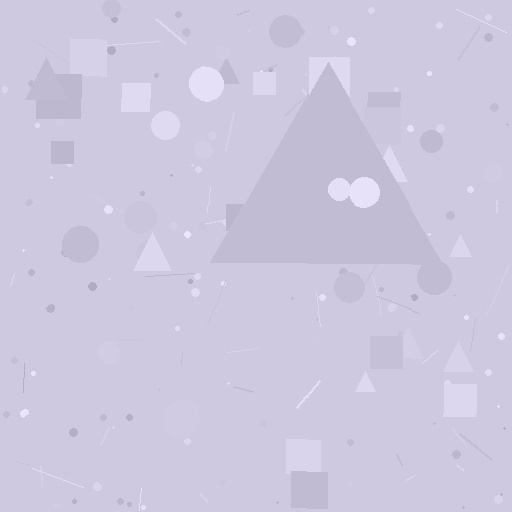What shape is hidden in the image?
A triangle is hidden in the image.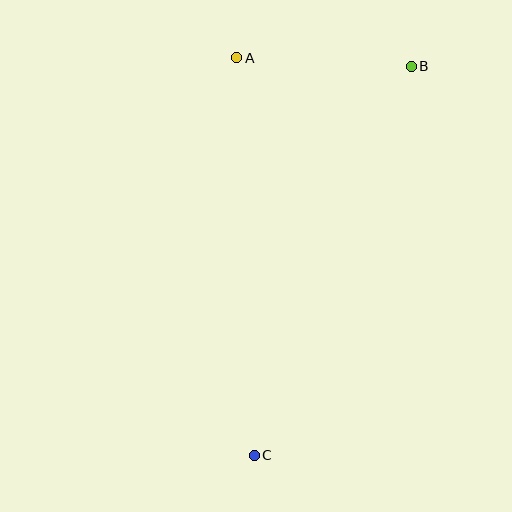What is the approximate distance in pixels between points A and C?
The distance between A and C is approximately 398 pixels.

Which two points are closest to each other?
Points A and B are closest to each other.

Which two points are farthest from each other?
Points B and C are farthest from each other.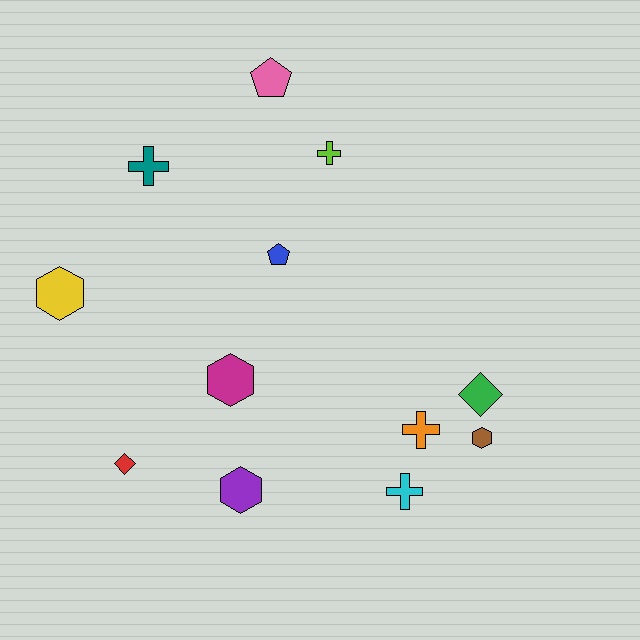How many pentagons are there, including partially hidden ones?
There are 2 pentagons.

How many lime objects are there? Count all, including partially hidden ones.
There is 1 lime object.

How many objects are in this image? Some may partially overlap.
There are 12 objects.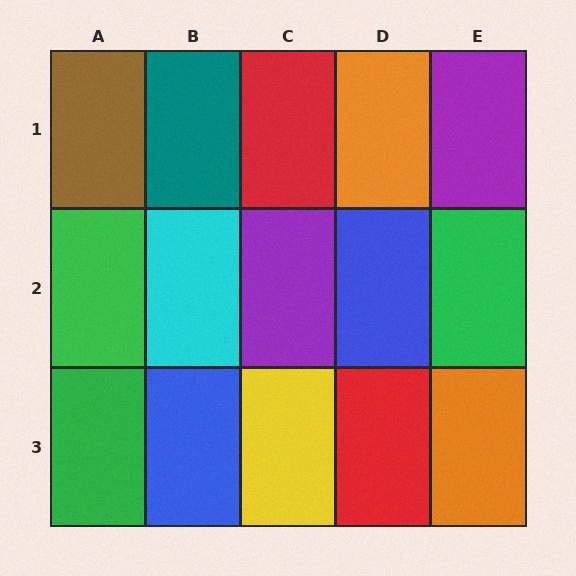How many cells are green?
3 cells are green.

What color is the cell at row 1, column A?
Brown.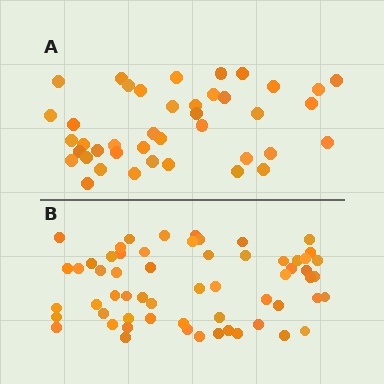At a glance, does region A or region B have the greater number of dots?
Region B (the bottom region) has more dots.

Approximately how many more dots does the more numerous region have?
Region B has approximately 20 more dots than region A.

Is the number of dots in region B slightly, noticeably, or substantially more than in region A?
Region B has substantially more. The ratio is roughly 1.5 to 1.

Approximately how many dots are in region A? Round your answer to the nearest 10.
About 40 dots. (The exact count is 41, which rounds to 40.)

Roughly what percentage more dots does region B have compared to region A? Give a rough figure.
About 45% more.